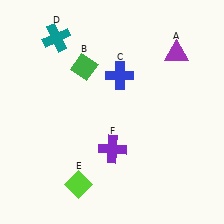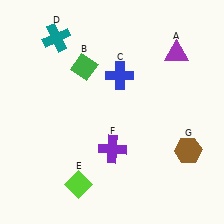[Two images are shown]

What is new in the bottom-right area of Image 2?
A brown hexagon (G) was added in the bottom-right area of Image 2.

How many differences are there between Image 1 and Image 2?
There is 1 difference between the two images.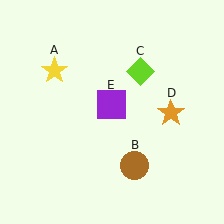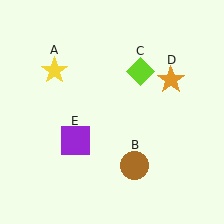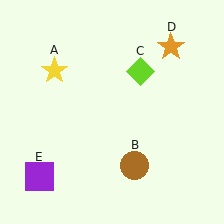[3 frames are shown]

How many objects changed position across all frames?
2 objects changed position: orange star (object D), purple square (object E).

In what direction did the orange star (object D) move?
The orange star (object D) moved up.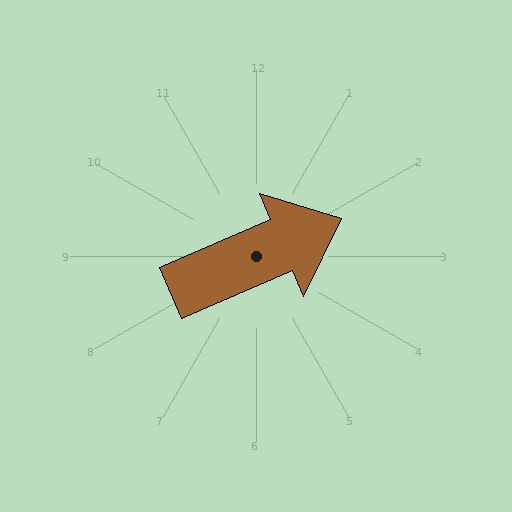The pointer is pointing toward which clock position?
Roughly 2 o'clock.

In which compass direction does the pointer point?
Northeast.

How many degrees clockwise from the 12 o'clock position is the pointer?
Approximately 66 degrees.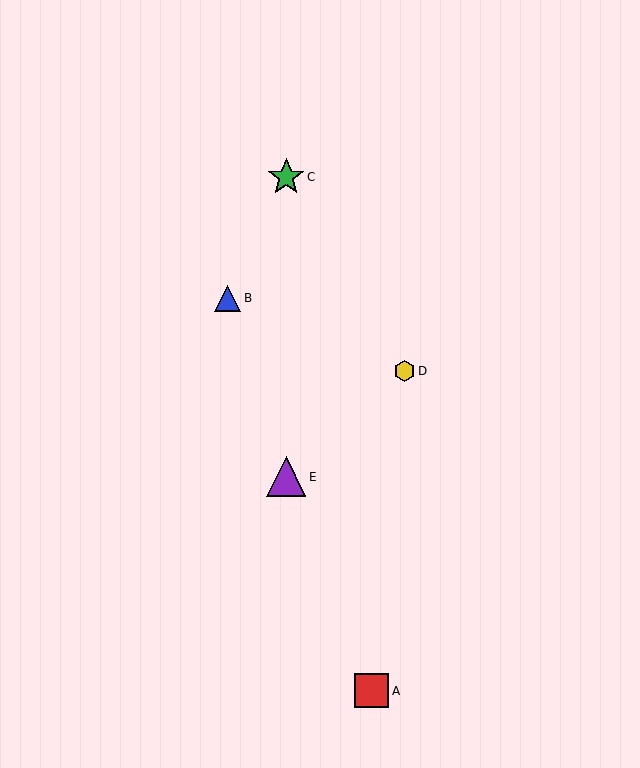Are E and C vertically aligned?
Yes, both are at x≈286.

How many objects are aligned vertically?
2 objects (C, E) are aligned vertically.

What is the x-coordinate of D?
Object D is at x≈405.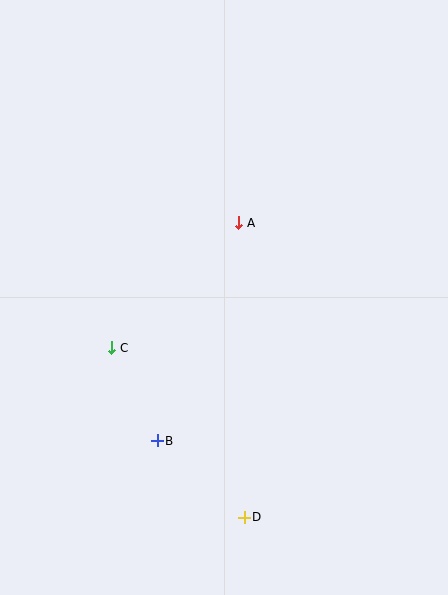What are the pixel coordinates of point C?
Point C is at (112, 348).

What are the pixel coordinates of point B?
Point B is at (157, 441).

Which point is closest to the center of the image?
Point A at (239, 223) is closest to the center.